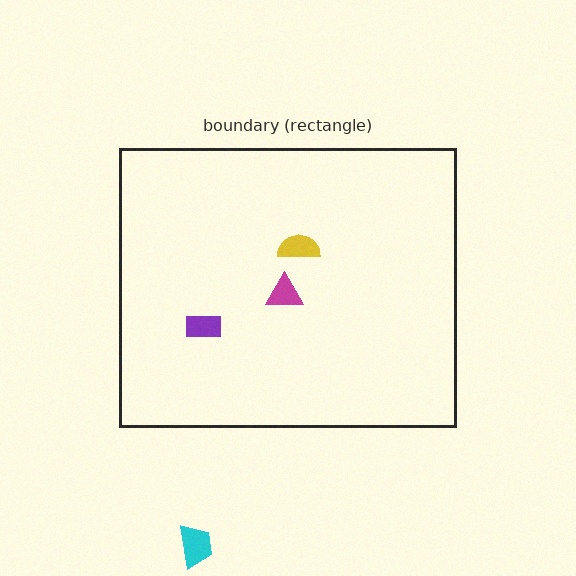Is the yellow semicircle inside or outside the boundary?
Inside.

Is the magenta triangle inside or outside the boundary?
Inside.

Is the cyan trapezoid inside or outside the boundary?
Outside.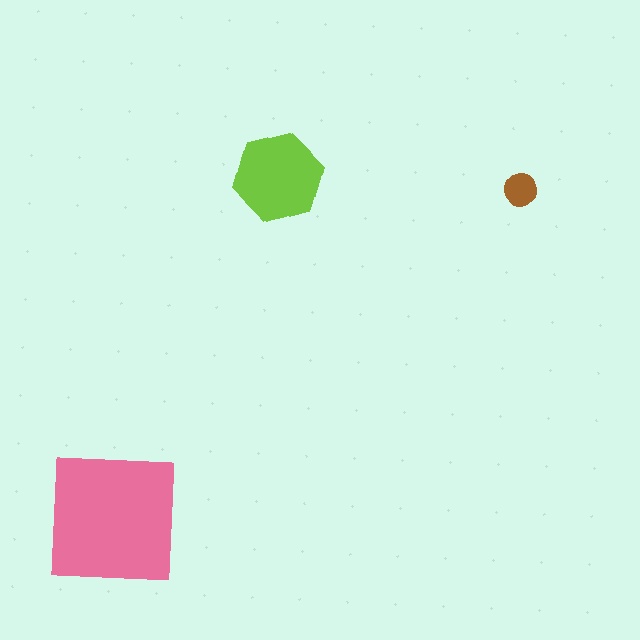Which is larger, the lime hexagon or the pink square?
The pink square.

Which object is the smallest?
The brown circle.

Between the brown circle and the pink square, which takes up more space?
The pink square.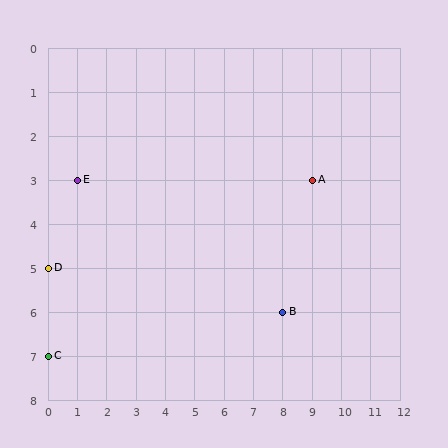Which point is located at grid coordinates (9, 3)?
Point A is at (9, 3).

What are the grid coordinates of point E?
Point E is at grid coordinates (1, 3).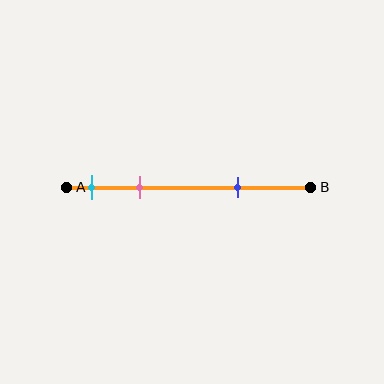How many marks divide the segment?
There are 3 marks dividing the segment.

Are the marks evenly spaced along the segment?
No, the marks are not evenly spaced.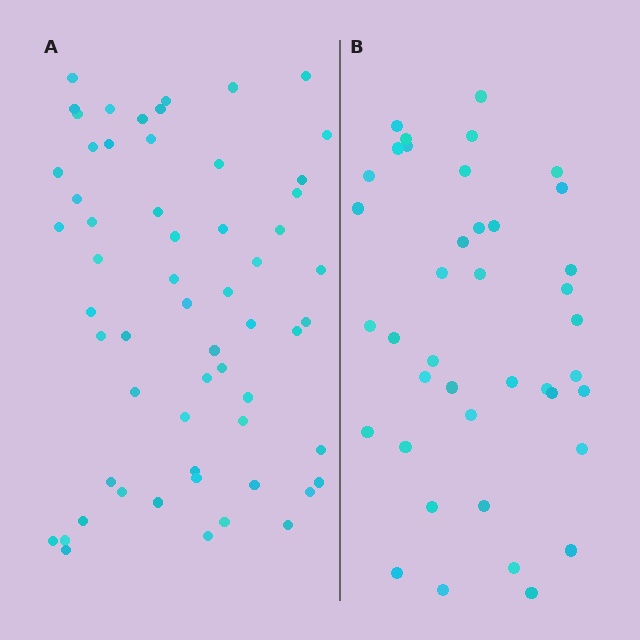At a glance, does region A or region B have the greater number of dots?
Region A (the left region) has more dots.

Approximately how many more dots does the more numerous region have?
Region A has approximately 20 more dots than region B.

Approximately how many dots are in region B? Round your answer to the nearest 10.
About 40 dots.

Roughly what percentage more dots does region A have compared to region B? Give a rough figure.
About 50% more.